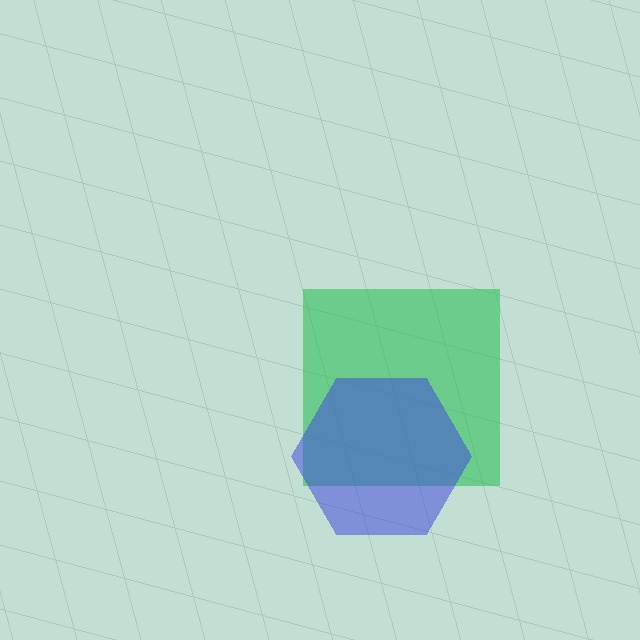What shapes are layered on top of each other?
The layered shapes are: a green square, a blue hexagon.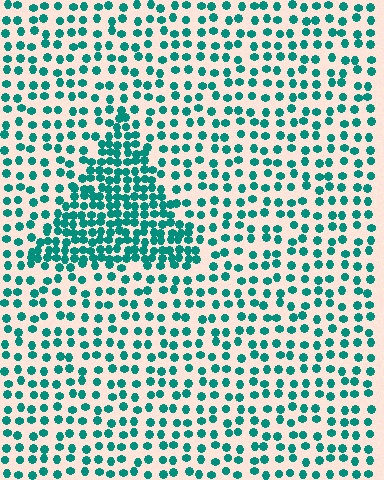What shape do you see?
I see a triangle.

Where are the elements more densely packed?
The elements are more densely packed inside the triangle boundary.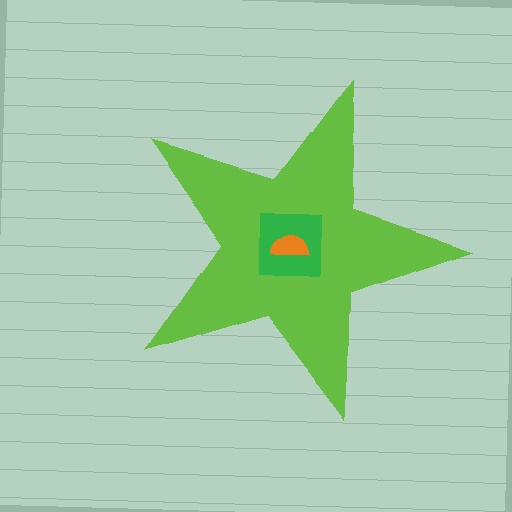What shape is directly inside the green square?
The orange semicircle.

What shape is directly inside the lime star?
The green square.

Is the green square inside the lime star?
Yes.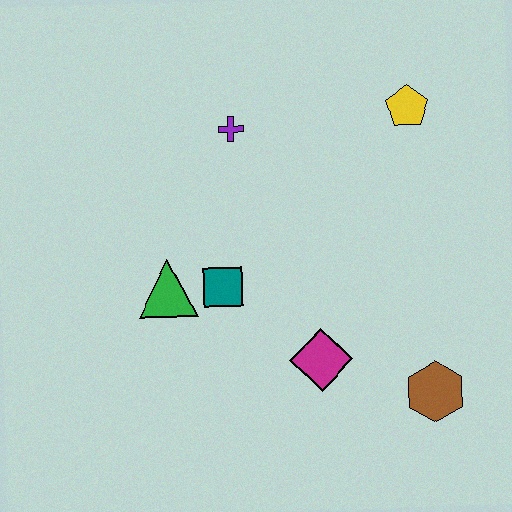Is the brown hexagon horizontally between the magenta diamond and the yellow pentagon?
No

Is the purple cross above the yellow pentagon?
No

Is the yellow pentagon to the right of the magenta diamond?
Yes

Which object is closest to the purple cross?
The teal square is closest to the purple cross.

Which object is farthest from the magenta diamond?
The yellow pentagon is farthest from the magenta diamond.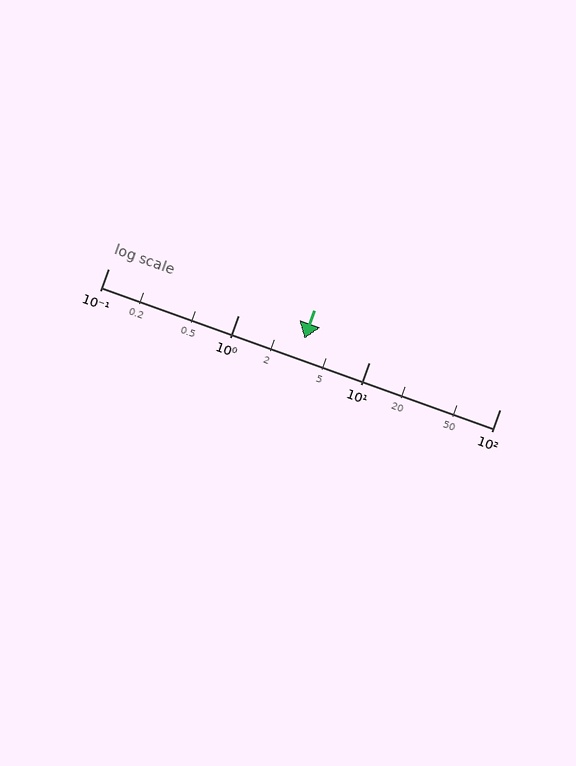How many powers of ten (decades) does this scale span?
The scale spans 3 decades, from 0.1 to 100.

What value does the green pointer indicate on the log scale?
The pointer indicates approximately 3.2.